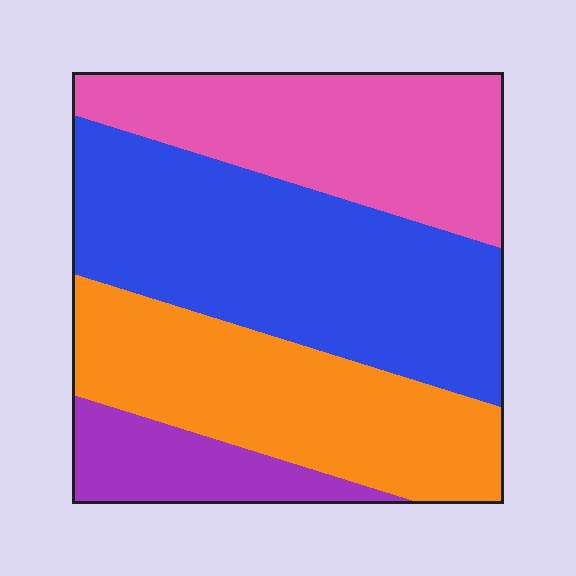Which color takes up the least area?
Purple, at roughly 10%.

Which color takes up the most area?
Blue, at roughly 35%.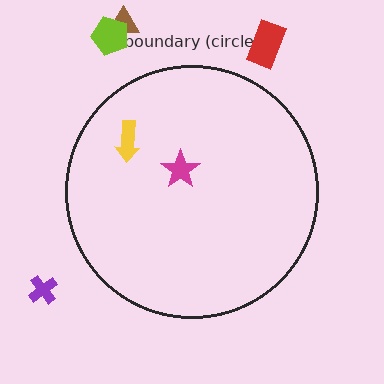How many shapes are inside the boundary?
2 inside, 4 outside.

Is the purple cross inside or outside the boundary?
Outside.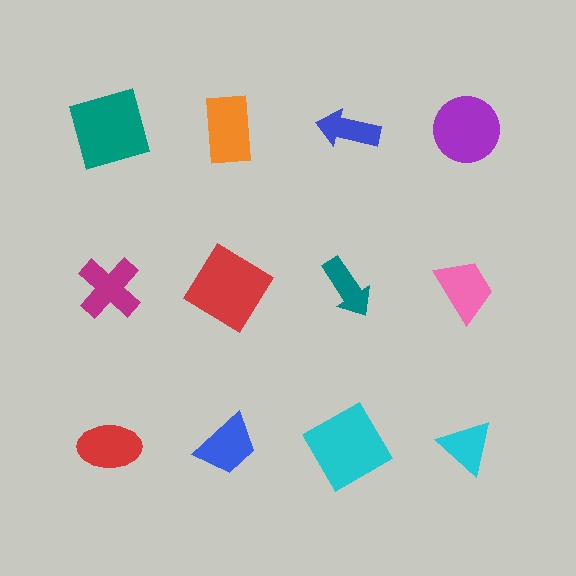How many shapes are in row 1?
4 shapes.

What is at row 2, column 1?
A magenta cross.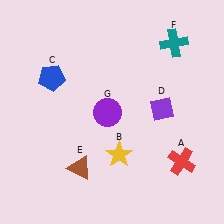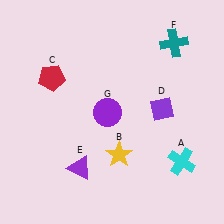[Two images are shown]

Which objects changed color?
A changed from red to cyan. C changed from blue to red. E changed from brown to purple.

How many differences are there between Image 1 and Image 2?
There are 3 differences between the two images.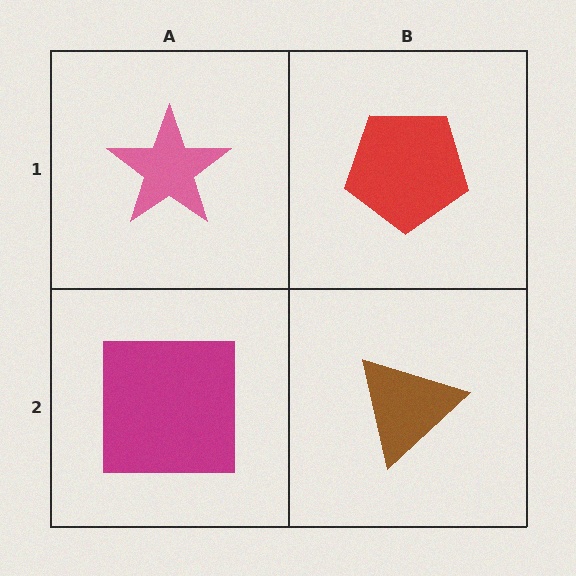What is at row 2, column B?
A brown triangle.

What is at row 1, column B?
A red pentagon.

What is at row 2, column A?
A magenta square.